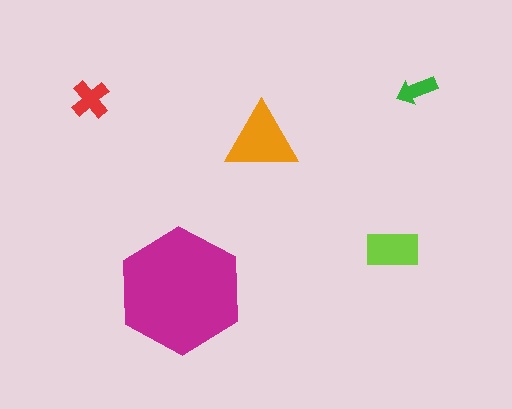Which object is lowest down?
The magenta hexagon is bottommost.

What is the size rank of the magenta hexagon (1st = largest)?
1st.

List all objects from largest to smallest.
The magenta hexagon, the orange triangle, the lime rectangle, the red cross, the green arrow.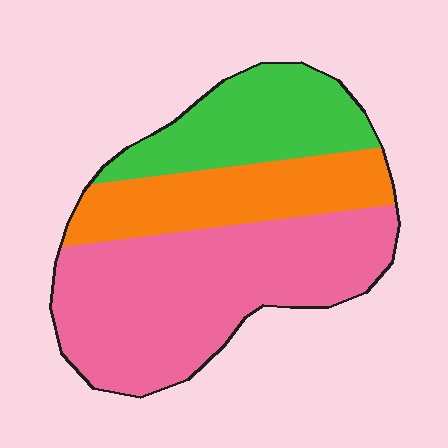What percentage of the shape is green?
Green covers roughly 25% of the shape.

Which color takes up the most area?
Pink, at roughly 50%.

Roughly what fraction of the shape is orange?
Orange takes up about one quarter (1/4) of the shape.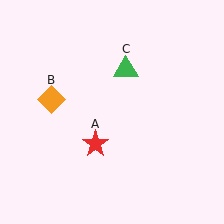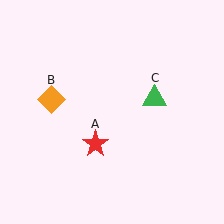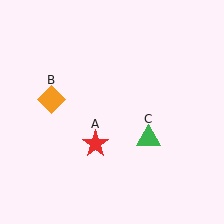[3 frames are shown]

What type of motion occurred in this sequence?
The green triangle (object C) rotated clockwise around the center of the scene.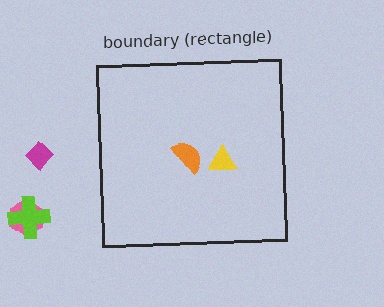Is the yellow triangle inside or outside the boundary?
Inside.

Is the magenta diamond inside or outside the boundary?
Outside.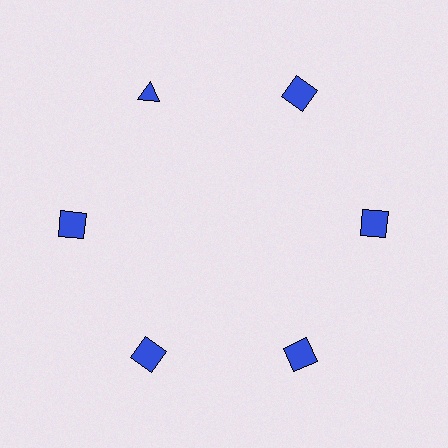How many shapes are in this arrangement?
There are 6 shapes arranged in a ring pattern.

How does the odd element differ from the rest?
It has a different shape: triangle instead of square.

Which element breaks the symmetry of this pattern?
The blue triangle at roughly the 11 o'clock position breaks the symmetry. All other shapes are blue squares.